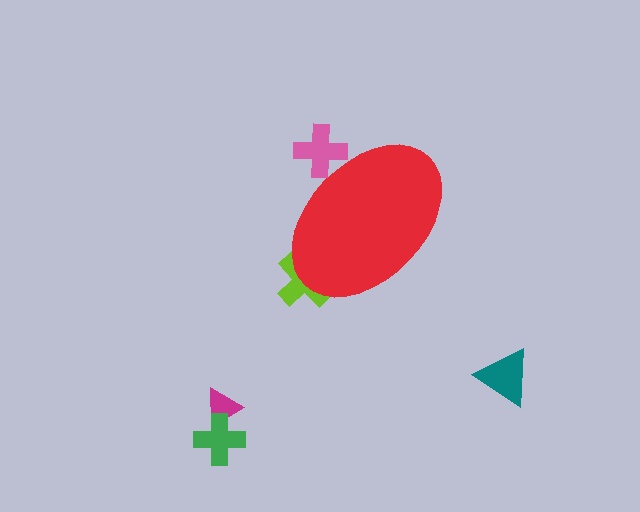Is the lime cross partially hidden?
Yes, the lime cross is partially hidden behind the red ellipse.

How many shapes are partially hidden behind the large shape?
2 shapes are partially hidden.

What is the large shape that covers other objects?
A red ellipse.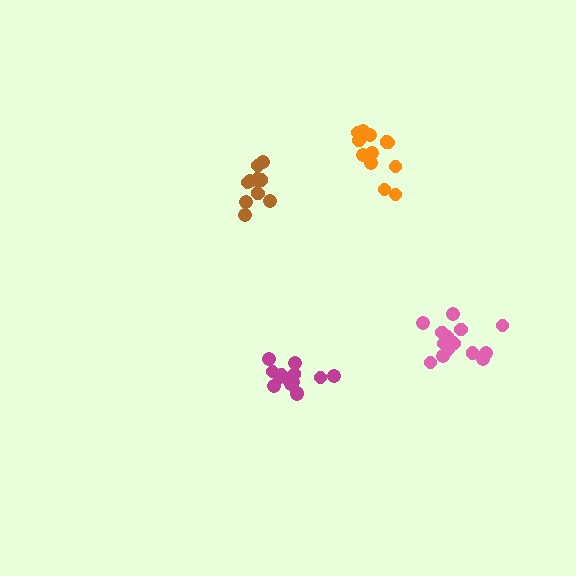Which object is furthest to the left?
The brown cluster is leftmost.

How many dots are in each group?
Group 1: 15 dots, Group 2: 12 dots, Group 3: 11 dots, Group 4: 14 dots (52 total).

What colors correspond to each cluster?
The clusters are colored: pink, orange, brown, magenta.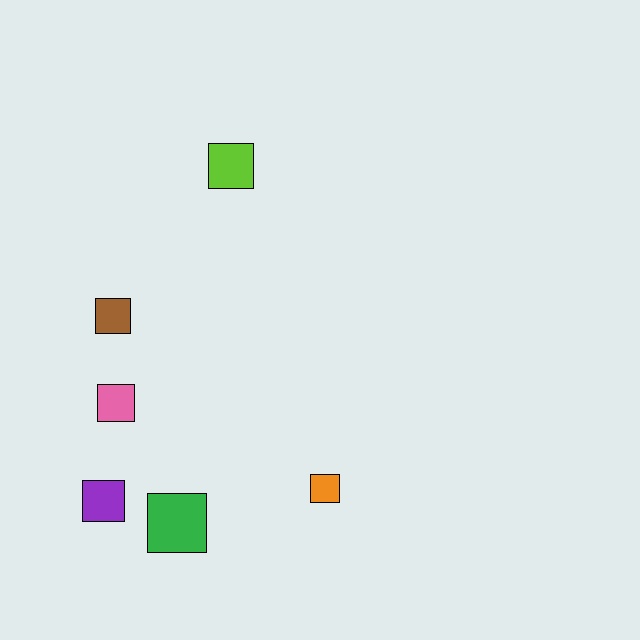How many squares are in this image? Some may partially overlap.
There are 6 squares.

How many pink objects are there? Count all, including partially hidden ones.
There is 1 pink object.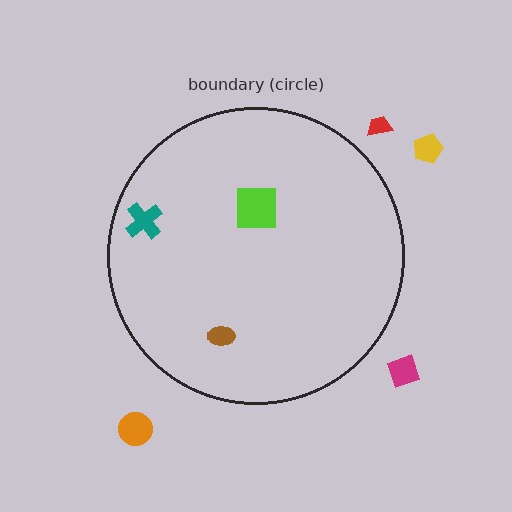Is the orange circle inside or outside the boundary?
Outside.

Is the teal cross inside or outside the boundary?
Inside.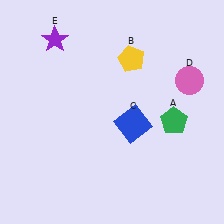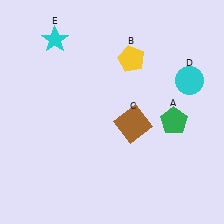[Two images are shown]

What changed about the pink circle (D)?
In Image 1, D is pink. In Image 2, it changed to cyan.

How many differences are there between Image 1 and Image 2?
There are 3 differences between the two images.